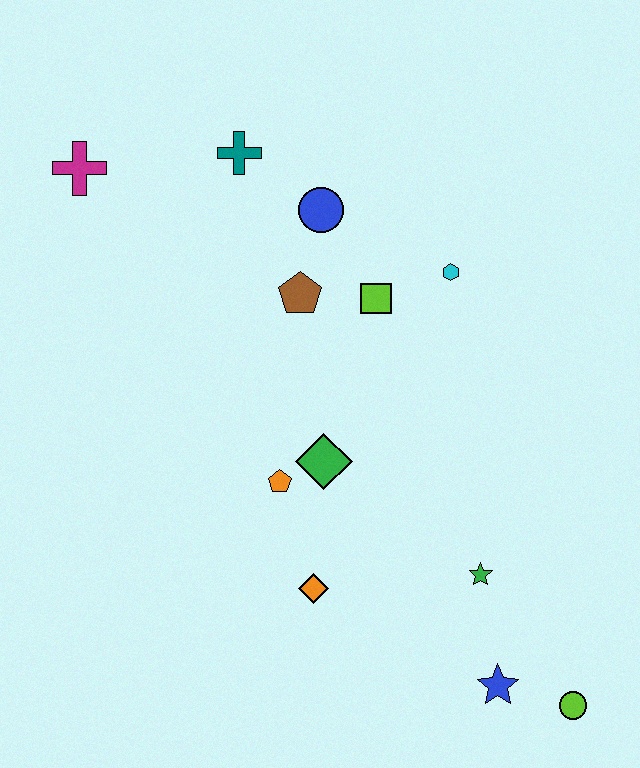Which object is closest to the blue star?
The lime circle is closest to the blue star.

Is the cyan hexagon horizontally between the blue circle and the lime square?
No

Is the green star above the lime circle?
Yes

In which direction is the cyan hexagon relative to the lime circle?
The cyan hexagon is above the lime circle.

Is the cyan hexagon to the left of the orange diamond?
No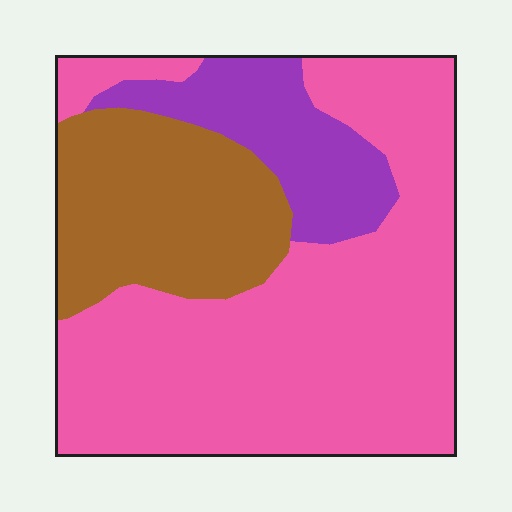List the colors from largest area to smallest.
From largest to smallest: pink, brown, purple.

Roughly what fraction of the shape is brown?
Brown takes up about one quarter (1/4) of the shape.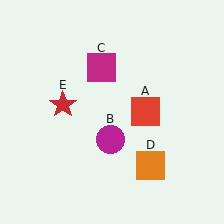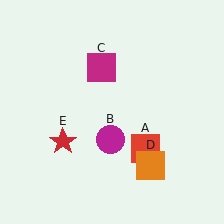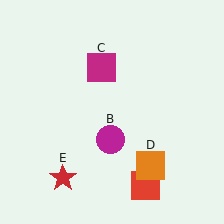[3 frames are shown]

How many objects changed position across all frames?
2 objects changed position: red square (object A), red star (object E).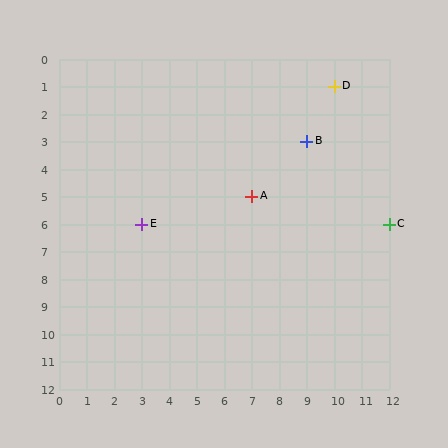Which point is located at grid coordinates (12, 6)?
Point C is at (12, 6).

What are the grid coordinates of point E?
Point E is at grid coordinates (3, 6).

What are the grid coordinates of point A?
Point A is at grid coordinates (7, 5).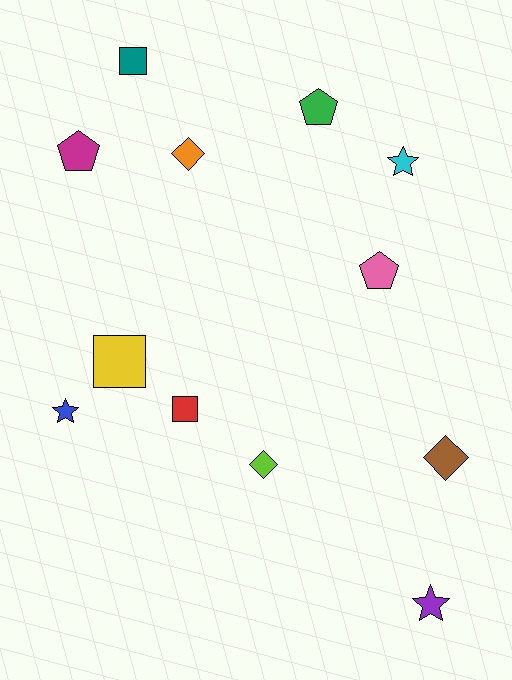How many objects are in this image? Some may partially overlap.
There are 12 objects.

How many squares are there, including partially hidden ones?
There are 3 squares.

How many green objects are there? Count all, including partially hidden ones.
There is 1 green object.